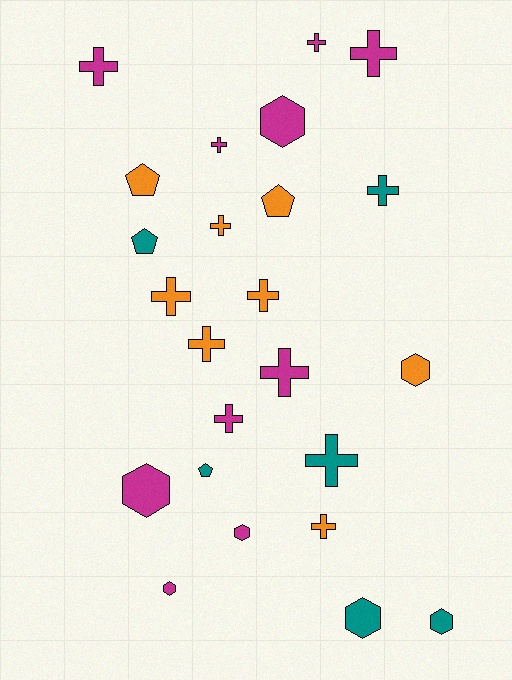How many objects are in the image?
There are 24 objects.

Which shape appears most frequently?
Cross, with 13 objects.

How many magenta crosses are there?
There are 6 magenta crosses.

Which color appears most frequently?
Magenta, with 10 objects.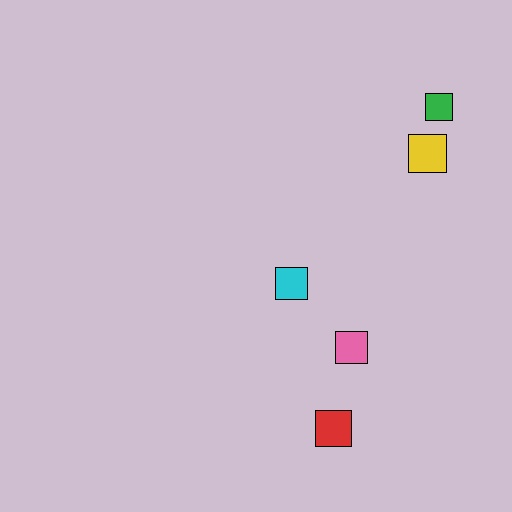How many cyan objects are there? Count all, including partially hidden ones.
There is 1 cyan object.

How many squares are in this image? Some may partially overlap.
There are 5 squares.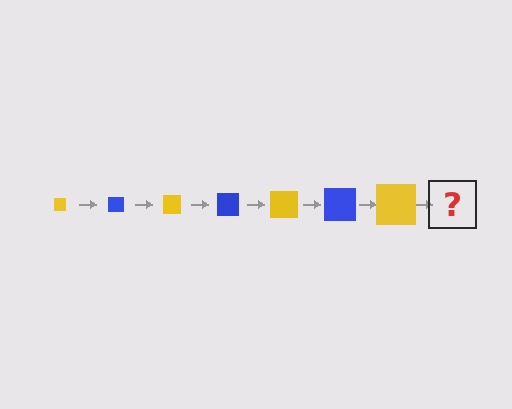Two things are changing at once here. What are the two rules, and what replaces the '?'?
The two rules are that the square grows larger each step and the color cycles through yellow and blue. The '?' should be a blue square, larger than the previous one.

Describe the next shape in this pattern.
It should be a blue square, larger than the previous one.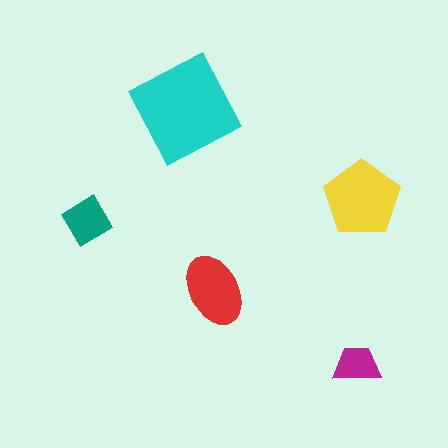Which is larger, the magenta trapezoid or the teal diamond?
The teal diamond.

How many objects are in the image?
There are 5 objects in the image.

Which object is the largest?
The cyan square.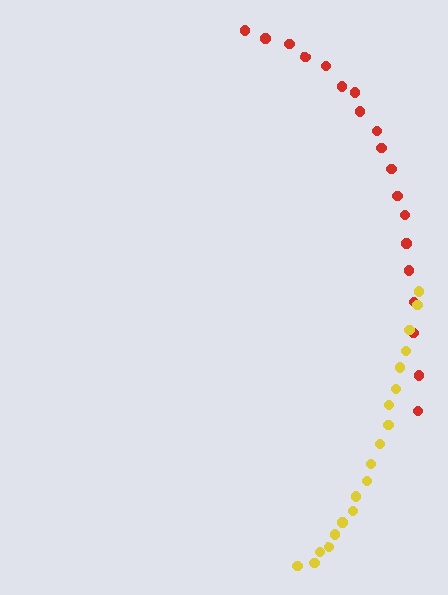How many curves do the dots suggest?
There are 2 distinct paths.